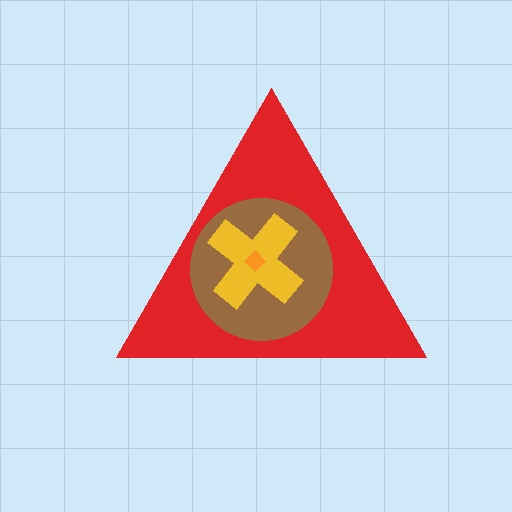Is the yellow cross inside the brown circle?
Yes.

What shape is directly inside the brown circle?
The yellow cross.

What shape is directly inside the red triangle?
The brown circle.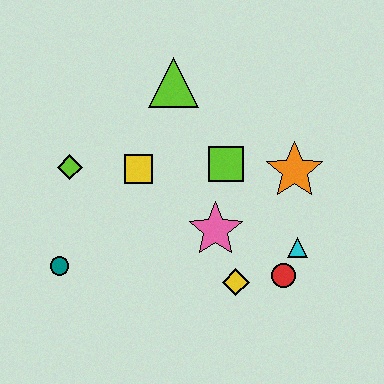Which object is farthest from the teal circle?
The orange star is farthest from the teal circle.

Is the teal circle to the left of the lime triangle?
Yes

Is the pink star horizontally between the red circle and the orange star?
No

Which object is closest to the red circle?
The cyan triangle is closest to the red circle.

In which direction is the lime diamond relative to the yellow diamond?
The lime diamond is to the left of the yellow diamond.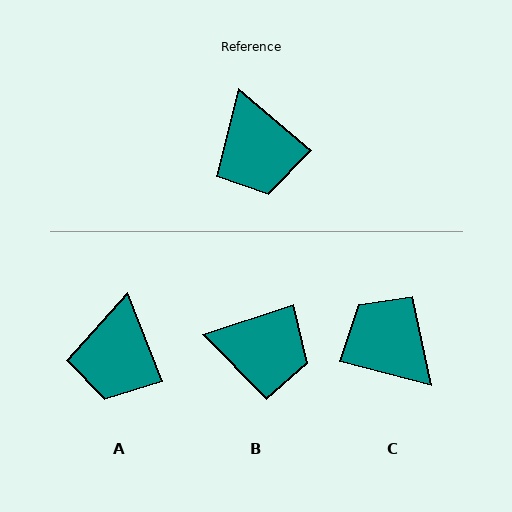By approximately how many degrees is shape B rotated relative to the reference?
Approximately 59 degrees counter-clockwise.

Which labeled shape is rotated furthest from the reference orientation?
C, about 154 degrees away.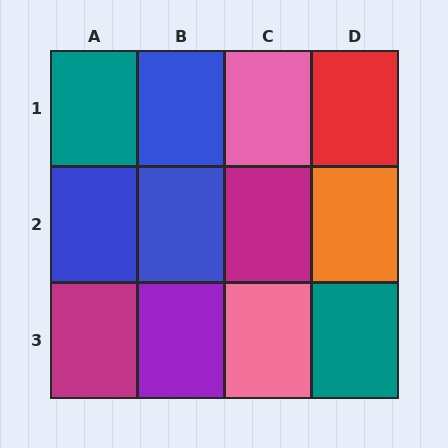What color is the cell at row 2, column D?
Orange.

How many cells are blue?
3 cells are blue.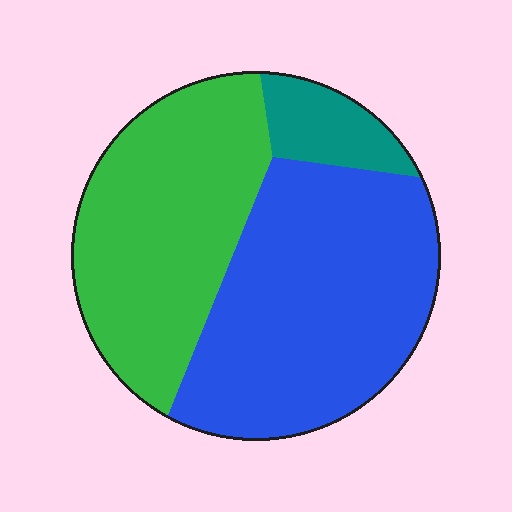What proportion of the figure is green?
Green takes up about two fifths (2/5) of the figure.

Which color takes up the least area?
Teal, at roughly 10%.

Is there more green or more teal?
Green.